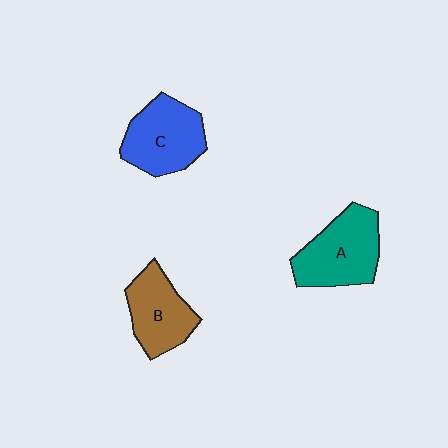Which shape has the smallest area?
Shape B (brown).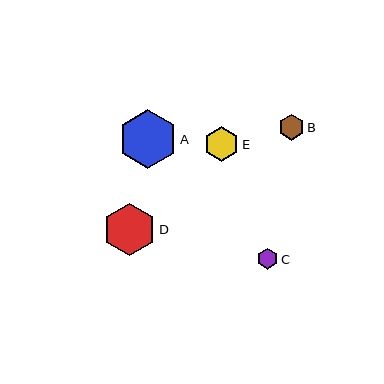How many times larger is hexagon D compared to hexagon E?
Hexagon D is approximately 1.5 times the size of hexagon E.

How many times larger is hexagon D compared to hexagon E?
Hexagon D is approximately 1.5 times the size of hexagon E.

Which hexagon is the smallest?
Hexagon C is the smallest with a size of approximately 21 pixels.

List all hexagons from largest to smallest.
From largest to smallest: A, D, E, B, C.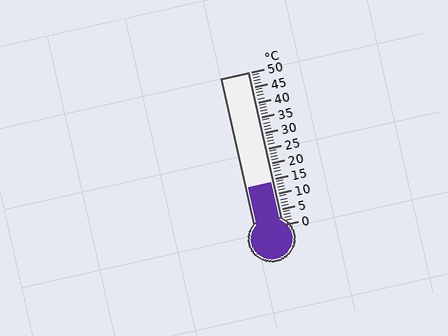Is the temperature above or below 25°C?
The temperature is below 25°C.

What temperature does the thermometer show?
The thermometer shows approximately 14°C.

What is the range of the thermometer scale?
The thermometer scale ranges from 0°C to 50°C.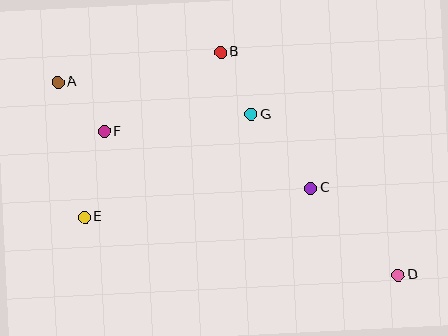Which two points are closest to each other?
Points A and F are closest to each other.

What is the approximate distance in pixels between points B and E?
The distance between B and E is approximately 213 pixels.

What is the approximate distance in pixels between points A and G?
The distance between A and G is approximately 196 pixels.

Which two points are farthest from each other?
Points A and D are farthest from each other.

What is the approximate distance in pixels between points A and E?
The distance between A and E is approximately 137 pixels.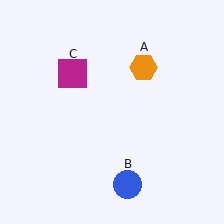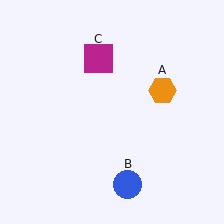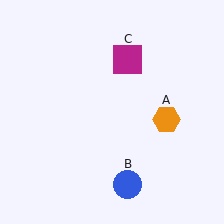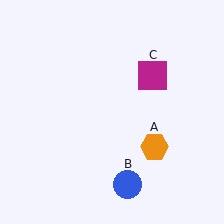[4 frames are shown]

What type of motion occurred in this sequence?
The orange hexagon (object A), magenta square (object C) rotated clockwise around the center of the scene.